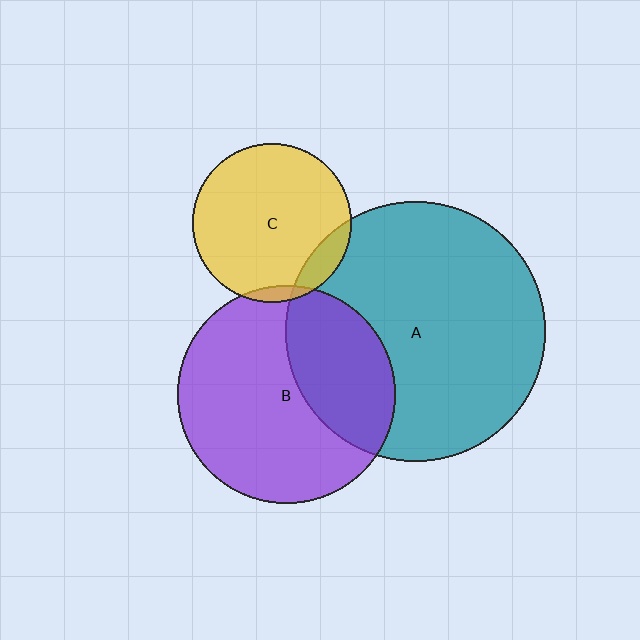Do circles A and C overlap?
Yes.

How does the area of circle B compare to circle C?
Approximately 1.9 times.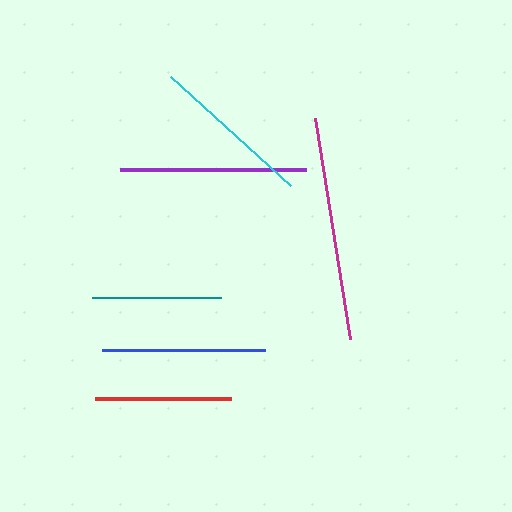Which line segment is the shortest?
The teal line is the shortest at approximately 129 pixels.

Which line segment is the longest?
The magenta line is the longest at approximately 224 pixels.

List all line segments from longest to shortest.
From longest to shortest: magenta, purple, blue, cyan, red, teal.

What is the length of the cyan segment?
The cyan segment is approximately 162 pixels long.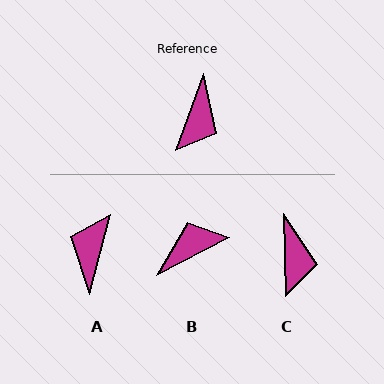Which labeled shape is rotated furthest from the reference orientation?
A, about 174 degrees away.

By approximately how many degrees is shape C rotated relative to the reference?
Approximately 22 degrees counter-clockwise.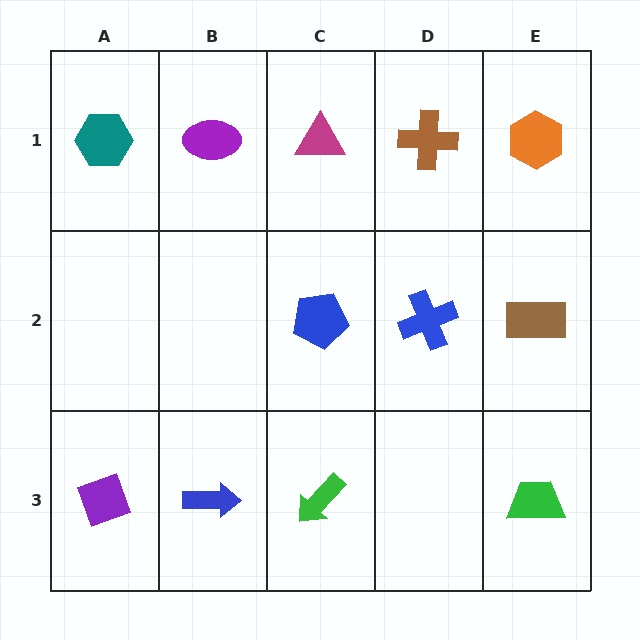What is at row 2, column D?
A blue cross.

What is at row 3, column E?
A green trapezoid.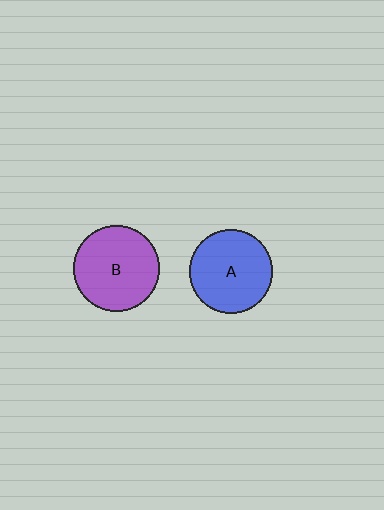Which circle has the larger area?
Circle B (purple).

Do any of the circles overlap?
No, none of the circles overlap.